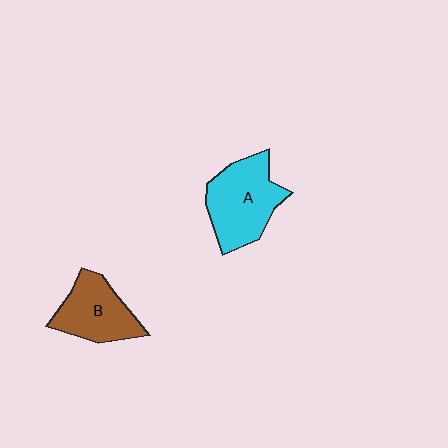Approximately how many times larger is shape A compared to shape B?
Approximately 1.3 times.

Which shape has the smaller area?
Shape B (brown).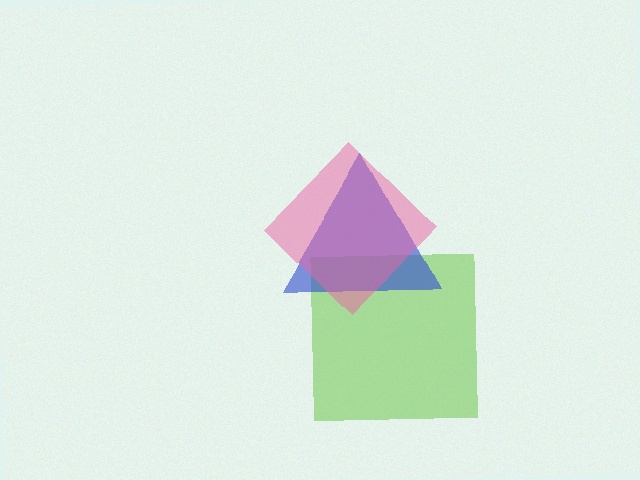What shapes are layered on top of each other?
The layered shapes are: a lime square, a blue triangle, a pink diamond.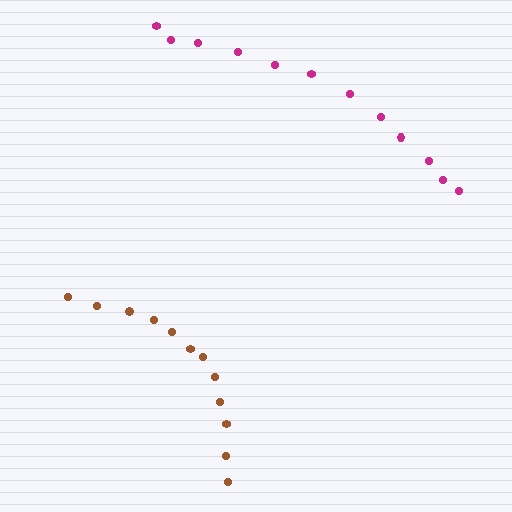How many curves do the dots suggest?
There are 2 distinct paths.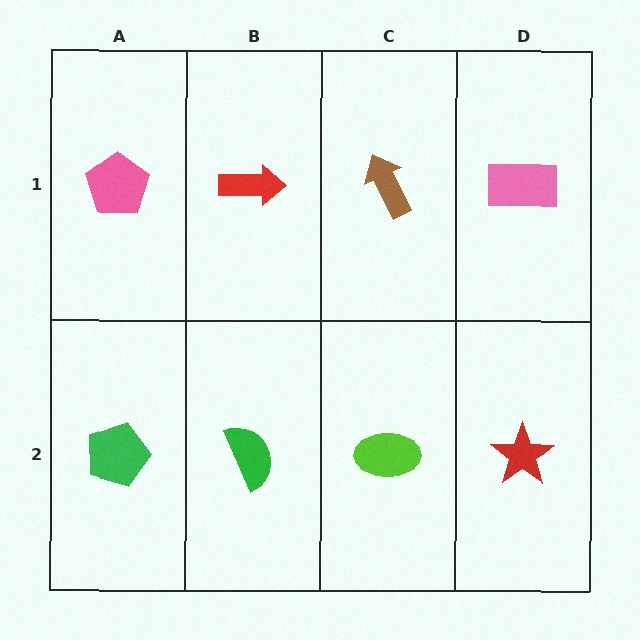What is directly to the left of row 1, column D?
A brown arrow.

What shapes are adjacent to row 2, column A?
A pink pentagon (row 1, column A), a green semicircle (row 2, column B).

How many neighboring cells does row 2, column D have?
2.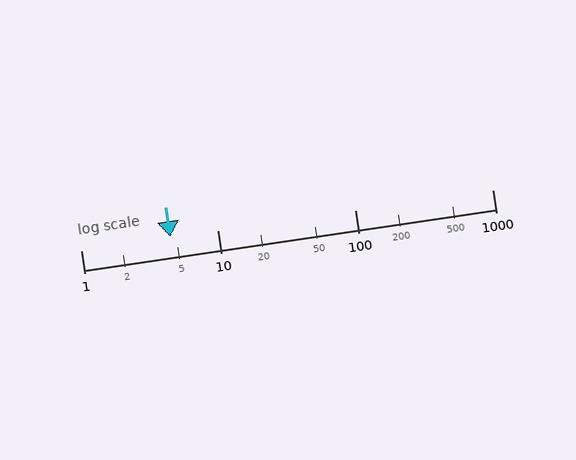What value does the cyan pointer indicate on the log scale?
The pointer indicates approximately 4.5.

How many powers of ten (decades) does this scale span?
The scale spans 3 decades, from 1 to 1000.